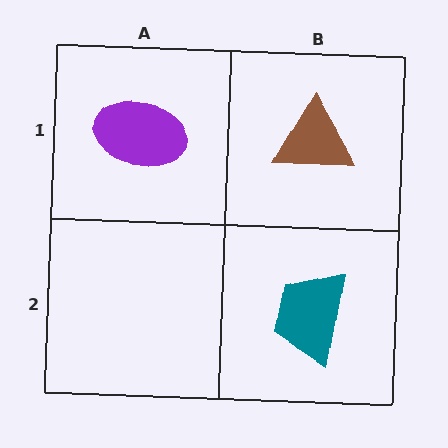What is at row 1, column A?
A purple ellipse.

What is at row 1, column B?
A brown triangle.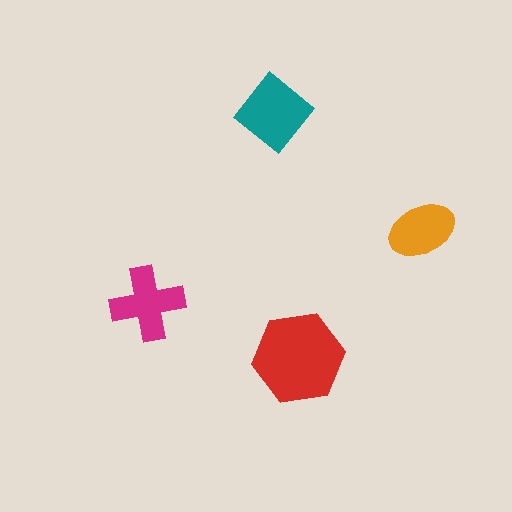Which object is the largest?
The red hexagon.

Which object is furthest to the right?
The orange ellipse is rightmost.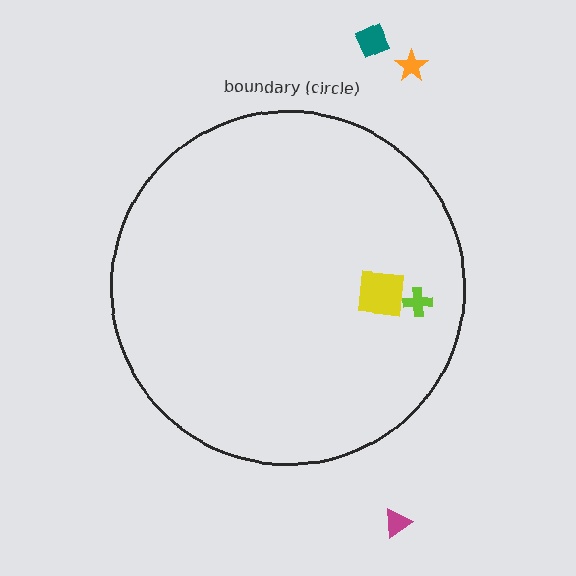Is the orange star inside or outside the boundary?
Outside.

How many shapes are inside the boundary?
2 inside, 3 outside.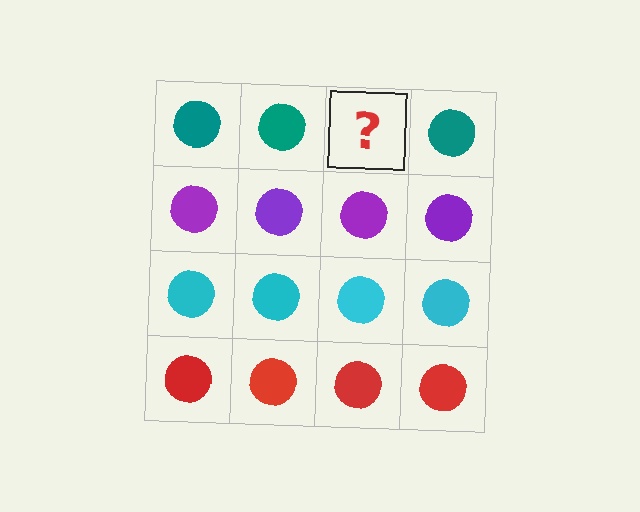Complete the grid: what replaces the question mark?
The question mark should be replaced with a teal circle.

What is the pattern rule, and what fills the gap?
The rule is that each row has a consistent color. The gap should be filled with a teal circle.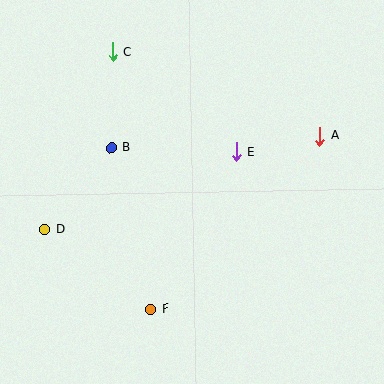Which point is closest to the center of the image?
Point E at (237, 152) is closest to the center.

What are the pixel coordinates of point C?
Point C is at (113, 52).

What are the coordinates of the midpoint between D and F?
The midpoint between D and F is at (97, 269).